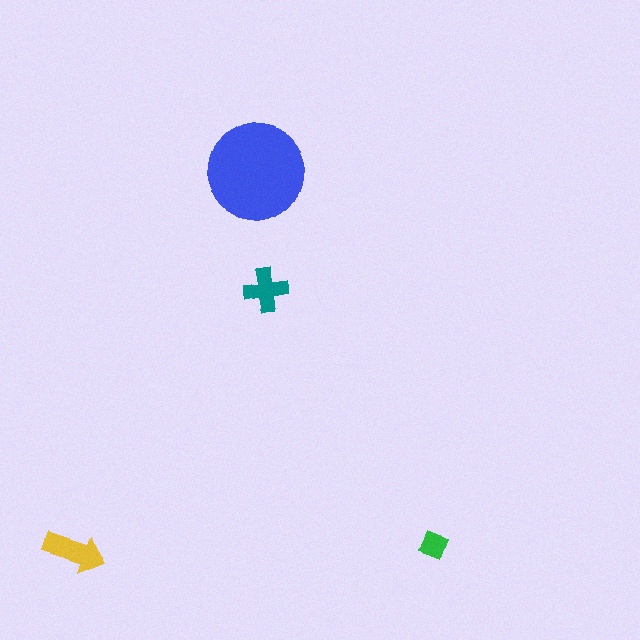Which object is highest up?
The blue circle is topmost.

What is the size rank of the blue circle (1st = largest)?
1st.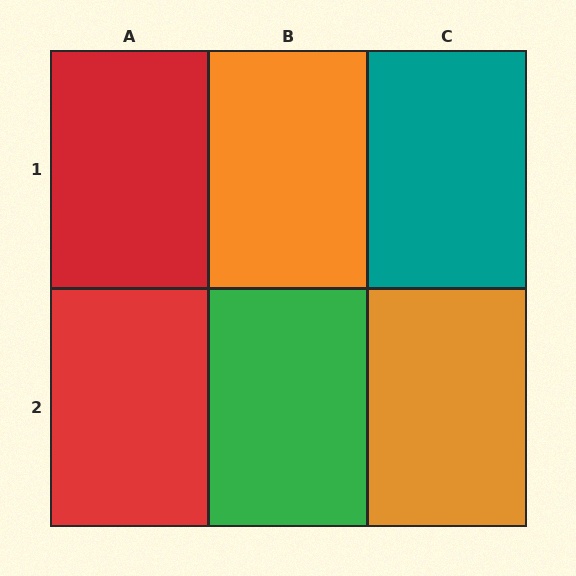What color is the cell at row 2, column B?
Green.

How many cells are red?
2 cells are red.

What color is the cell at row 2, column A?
Red.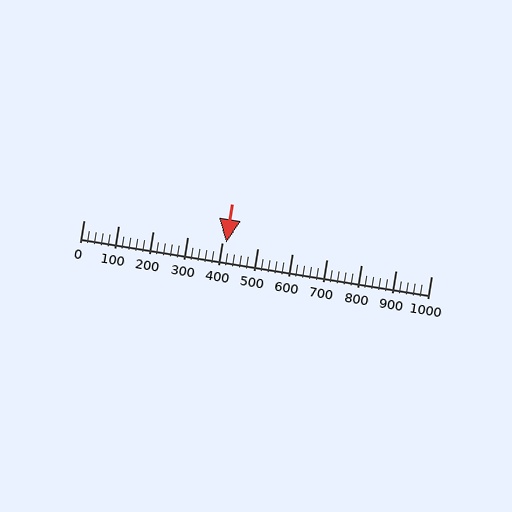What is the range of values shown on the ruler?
The ruler shows values from 0 to 1000.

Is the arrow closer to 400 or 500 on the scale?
The arrow is closer to 400.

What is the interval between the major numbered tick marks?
The major tick marks are spaced 100 units apart.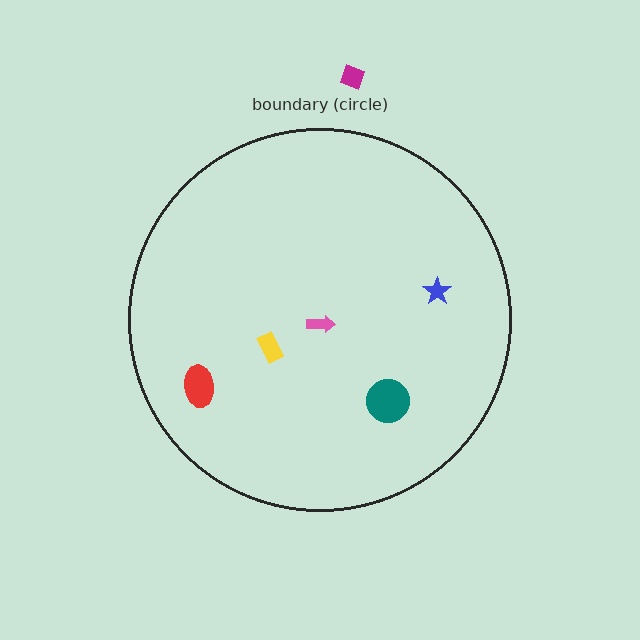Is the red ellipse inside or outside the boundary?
Inside.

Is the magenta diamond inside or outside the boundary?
Outside.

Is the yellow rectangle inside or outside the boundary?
Inside.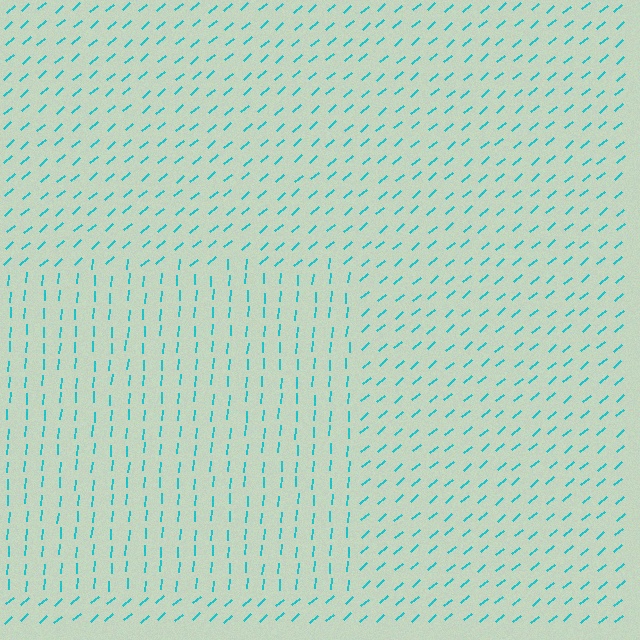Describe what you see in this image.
The image is filled with small cyan line segments. A rectangle region in the image has lines oriented differently from the surrounding lines, creating a visible texture boundary.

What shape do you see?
I see a rectangle.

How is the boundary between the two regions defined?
The boundary is defined purely by a change in line orientation (approximately 45 degrees difference). All lines are the same color and thickness.